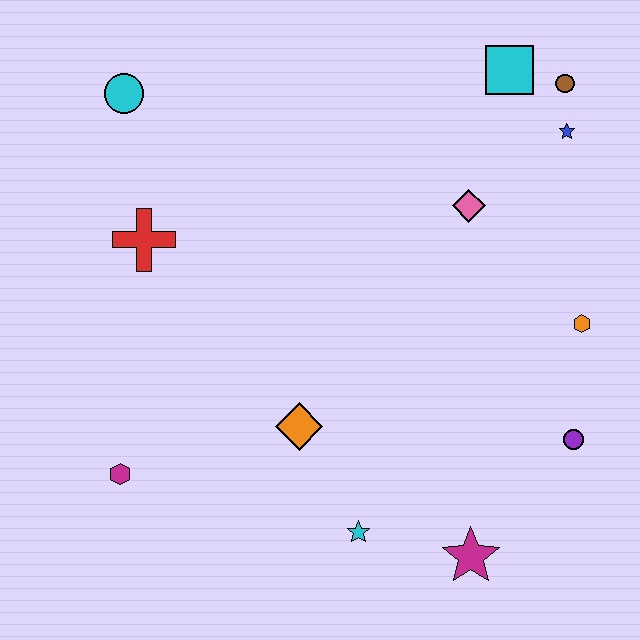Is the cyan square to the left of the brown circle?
Yes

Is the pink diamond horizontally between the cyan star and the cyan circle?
No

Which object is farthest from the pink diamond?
The magenta hexagon is farthest from the pink diamond.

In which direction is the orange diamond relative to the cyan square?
The orange diamond is below the cyan square.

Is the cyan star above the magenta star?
Yes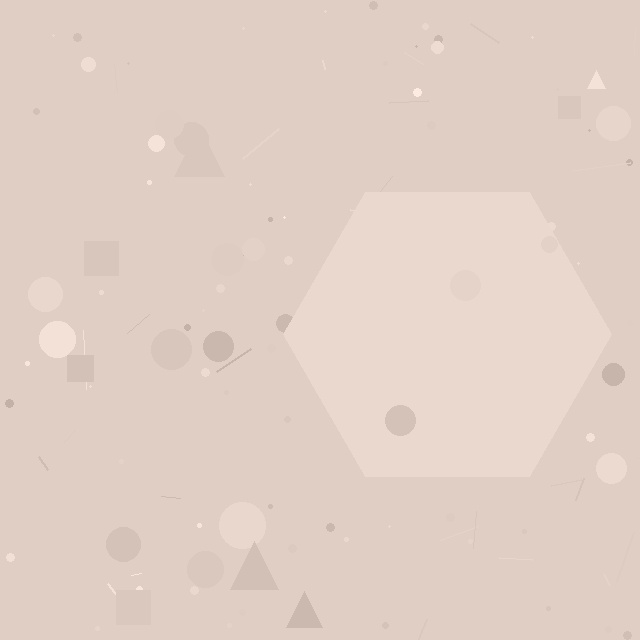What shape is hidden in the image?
A hexagon is hidden in the image.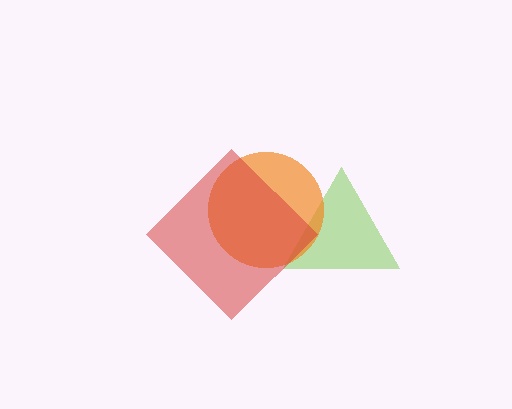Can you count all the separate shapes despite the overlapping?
Yes, there are 3 separate shapes.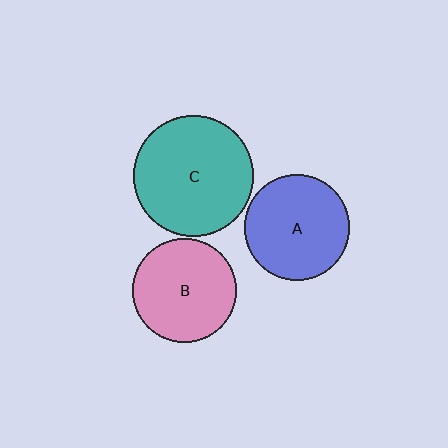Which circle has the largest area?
Circle C (teal).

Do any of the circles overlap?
No, none of the circles overlap.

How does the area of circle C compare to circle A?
Approximately 1.3 times.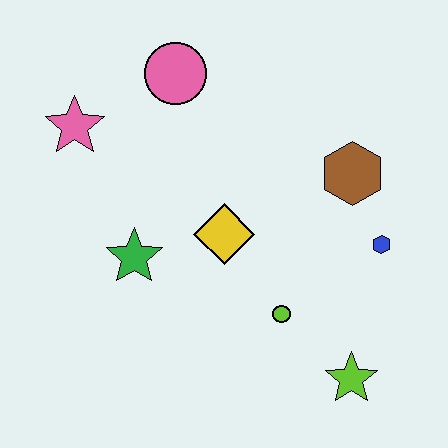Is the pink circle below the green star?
No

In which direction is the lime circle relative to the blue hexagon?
The lime circle is to the left of the blue hexagon.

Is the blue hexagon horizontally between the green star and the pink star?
No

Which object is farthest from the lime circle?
The pink star is farthest from the lime circle.